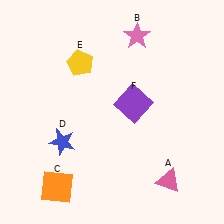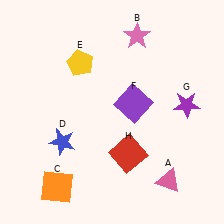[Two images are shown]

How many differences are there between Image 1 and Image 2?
There are 2 differences between the two images.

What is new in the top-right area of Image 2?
A purple star (G) was added in the top-right area of Image 2.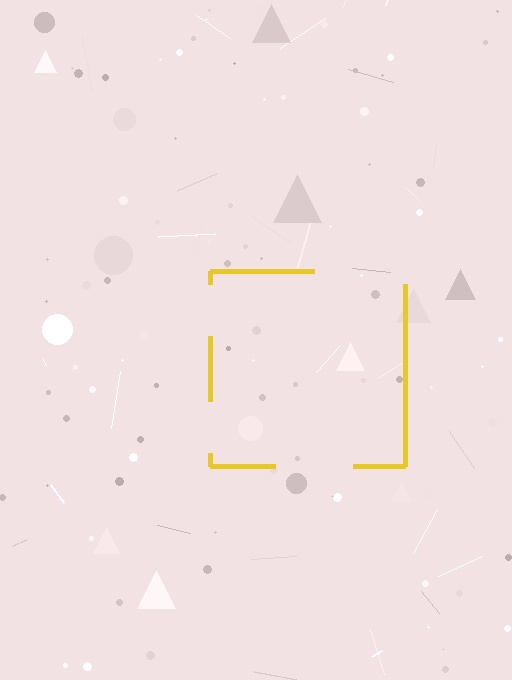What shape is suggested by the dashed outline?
The dashed outline suggests a square.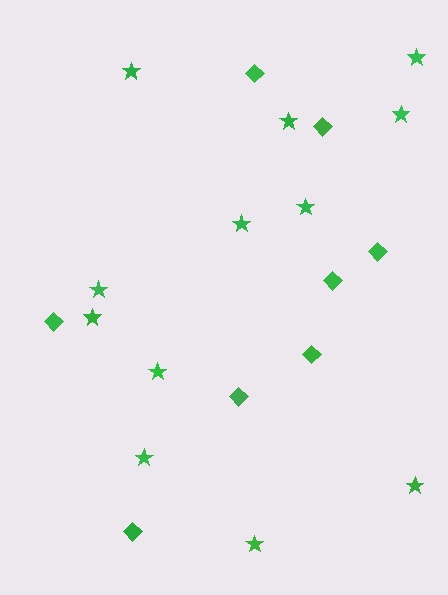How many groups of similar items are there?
There are 2 groups: one group of stars (12) and one group of diamonds (8).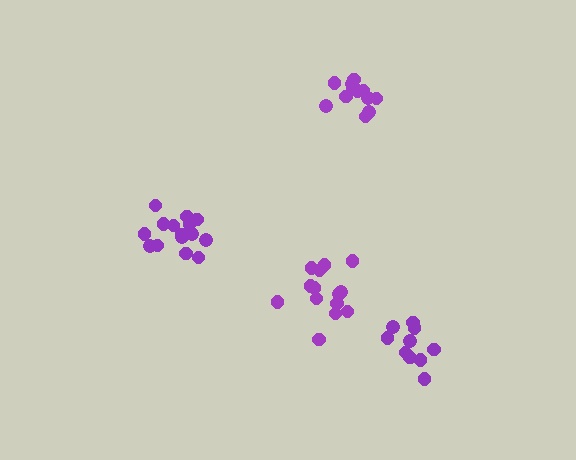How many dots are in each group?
Group 1: 14 dots, Group 2: 12 dots, Group 3: 15 dots, Group 4: 10 dots (51 total).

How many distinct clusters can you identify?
There are 4 distinct clusters.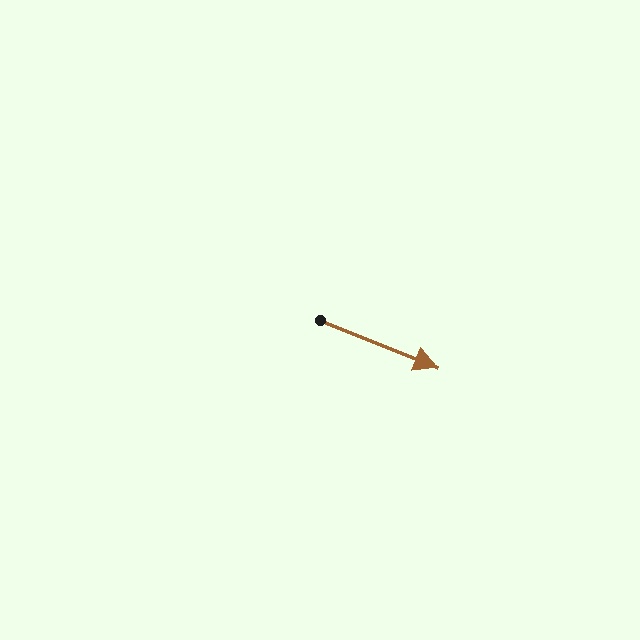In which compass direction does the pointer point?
East.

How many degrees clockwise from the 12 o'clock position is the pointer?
Approximately 112 degrees.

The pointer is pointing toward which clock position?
Roughly 4 o'clock.